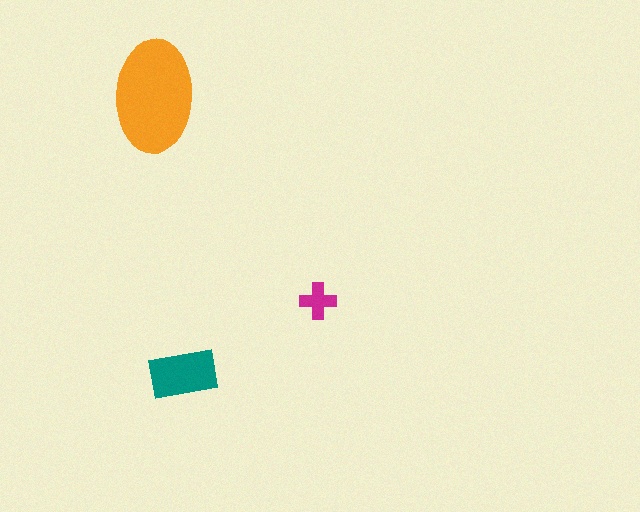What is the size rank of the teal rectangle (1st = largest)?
2nd.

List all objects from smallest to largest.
The magenta cross, the teal rectangle, the orange ellipse.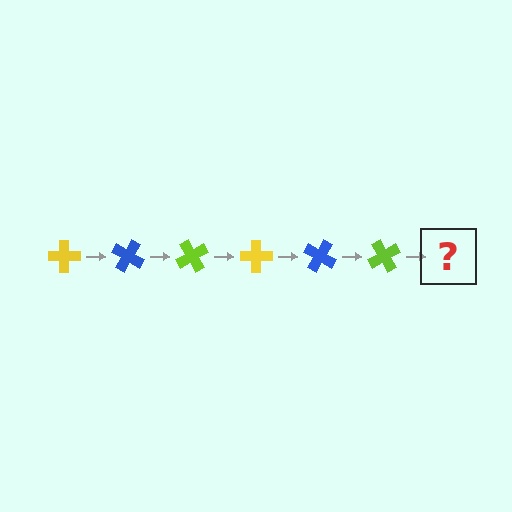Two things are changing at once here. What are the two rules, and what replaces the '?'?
The two rules are that it rotates 30 degrees each step and the color cycles through yellow, blue, and lime. The '?' should be a yellow cross, rotated 180 degrees from the start.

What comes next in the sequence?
The next element should be a yellow cross, rotated 180 degrees from the start.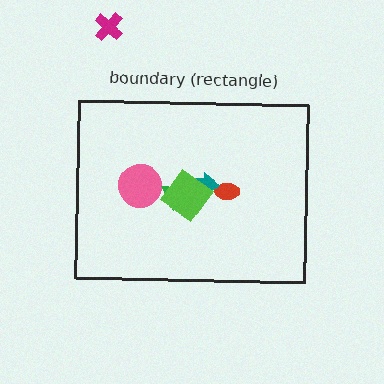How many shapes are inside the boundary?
5 inside, 1 outside.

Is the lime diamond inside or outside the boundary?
Inside.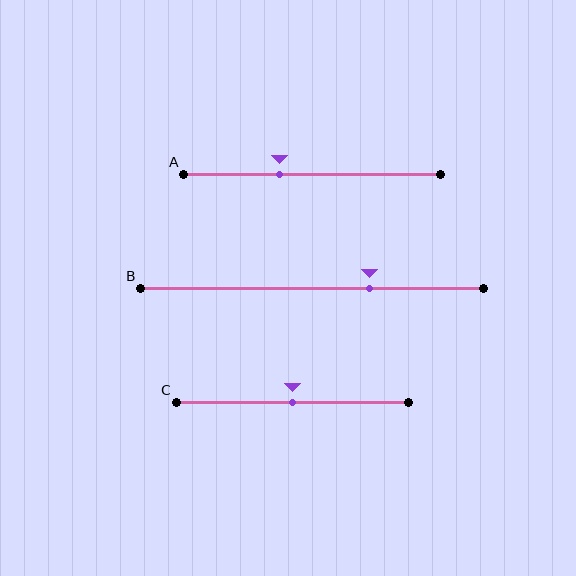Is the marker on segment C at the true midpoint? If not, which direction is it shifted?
Yes, the marker on segment C is at the true midpoint.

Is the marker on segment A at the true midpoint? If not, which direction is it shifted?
No, the marker on segment A is shifted to the left by about 13% of the segment length.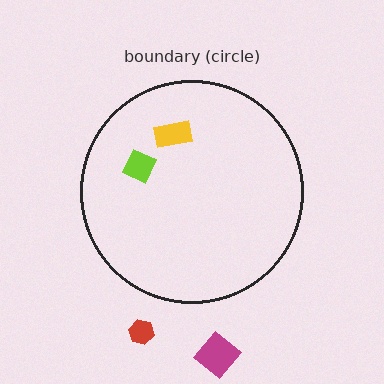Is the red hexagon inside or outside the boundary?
Outside.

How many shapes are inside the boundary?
2 inside, 2 outside.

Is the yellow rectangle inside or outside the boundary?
Inside.